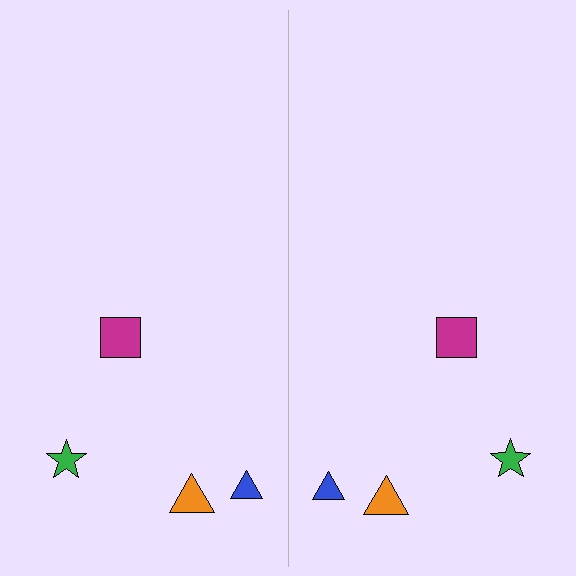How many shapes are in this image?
There are 8 shapes in this image.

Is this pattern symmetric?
Yes, this pattern has bilateral (reflection) symmetry.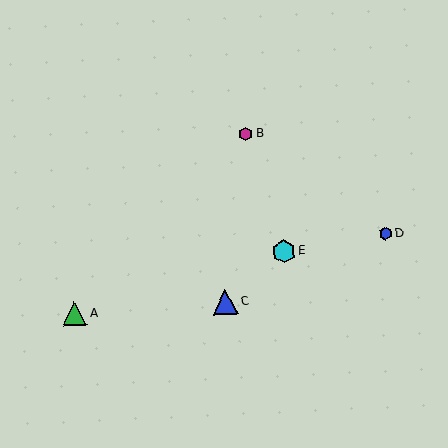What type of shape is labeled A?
Shape A is a green triangle.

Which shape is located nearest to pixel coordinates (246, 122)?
The magenta hexagon (labeled B) at (246, 134) is nearest to that location.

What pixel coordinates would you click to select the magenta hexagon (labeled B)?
Click at (246, 134) to select the magenta hexagon B.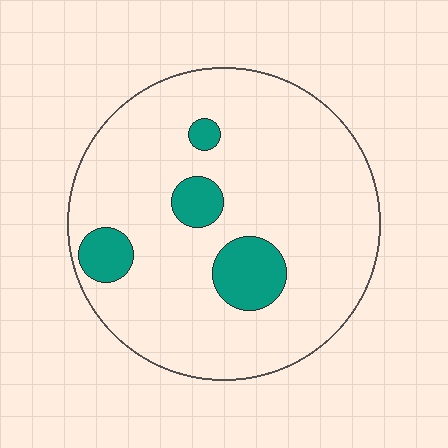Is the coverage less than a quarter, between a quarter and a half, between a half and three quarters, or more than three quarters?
Less than a quarter.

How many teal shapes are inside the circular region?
4.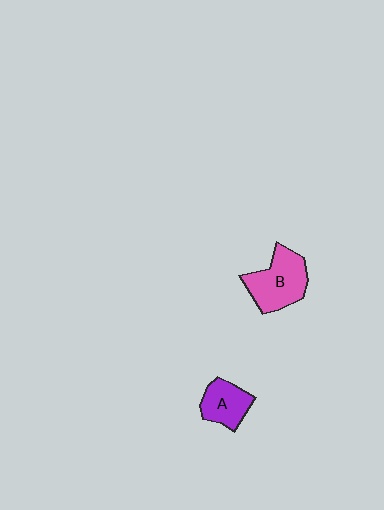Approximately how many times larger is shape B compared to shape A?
Approximately 1.5 times.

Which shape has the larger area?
Shape B (pink).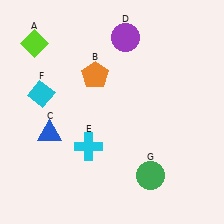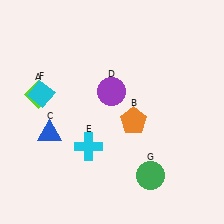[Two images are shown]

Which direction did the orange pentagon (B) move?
The orange pentagon (B) moved down.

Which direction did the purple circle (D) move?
The purple circle (D) moved down.